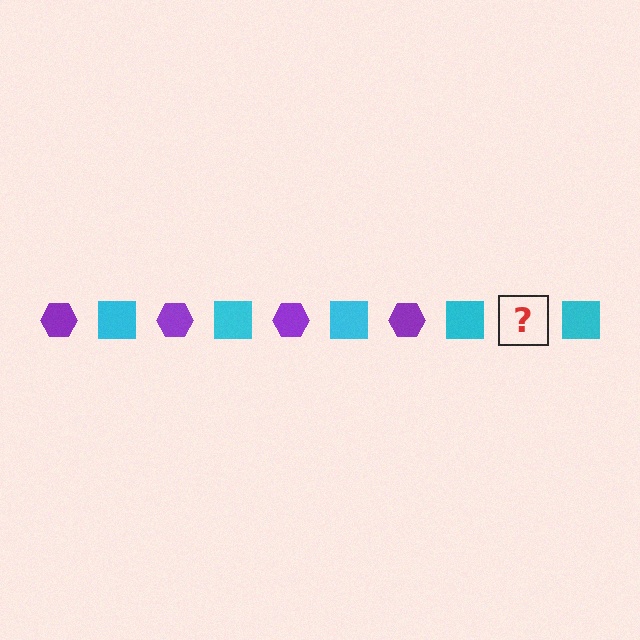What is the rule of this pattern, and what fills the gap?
The rule is that the pattern alternates between purple hexagon and cyan square. The gap should be filled with a purple hexagon.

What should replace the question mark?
The question mark should be replaced with a purple hexagon.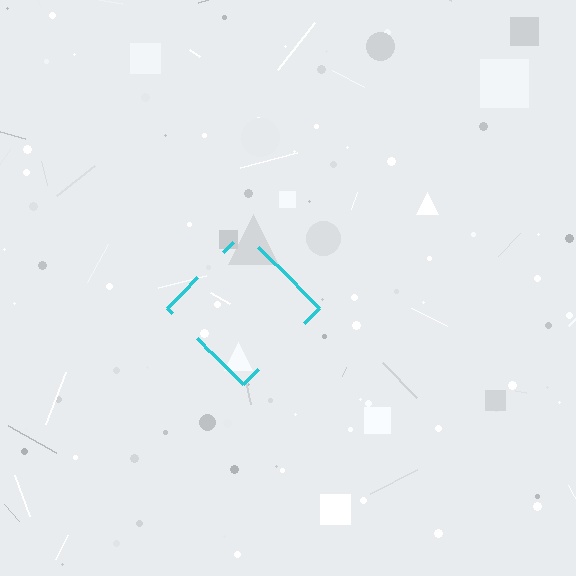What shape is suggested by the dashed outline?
The dashed outline suggests a diamond.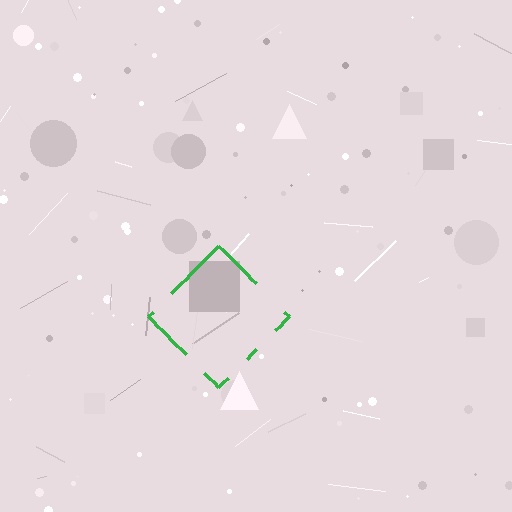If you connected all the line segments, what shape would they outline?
They would outline a diamond.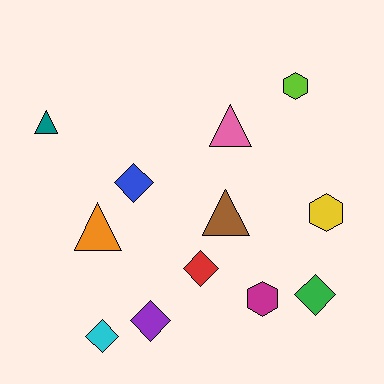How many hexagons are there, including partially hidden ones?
There are 3 hexagons.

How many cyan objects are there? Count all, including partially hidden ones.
There is 1 cyan object.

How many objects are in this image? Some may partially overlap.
There are 12 objects.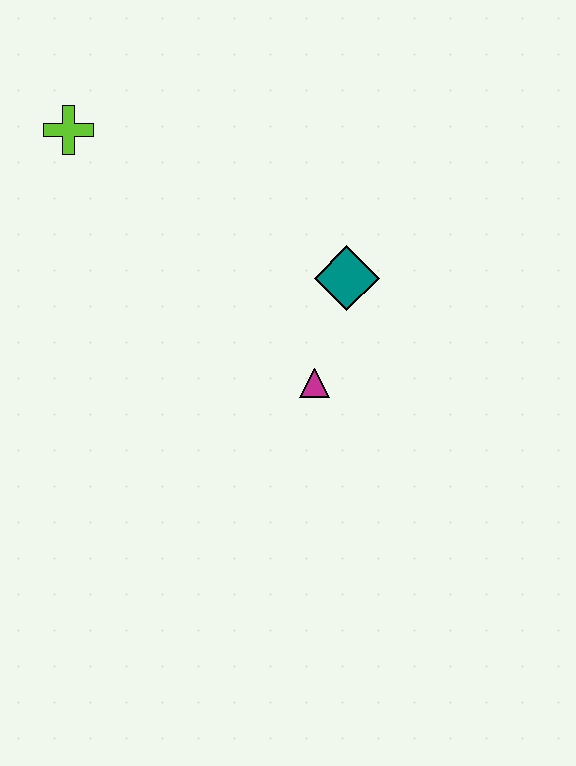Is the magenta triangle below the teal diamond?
Yes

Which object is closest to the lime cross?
The teal diamond is closest to the lime cross.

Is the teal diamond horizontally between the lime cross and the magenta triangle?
No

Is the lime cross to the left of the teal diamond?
Yes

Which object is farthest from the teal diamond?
The lime cross is farthest from the teal diamond.